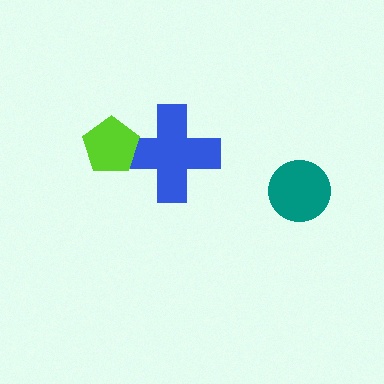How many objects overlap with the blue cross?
1 object overlaps with the blue cross.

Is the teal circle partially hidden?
No, no other shape covers it.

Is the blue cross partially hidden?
Yes, it is partially covered by another shape.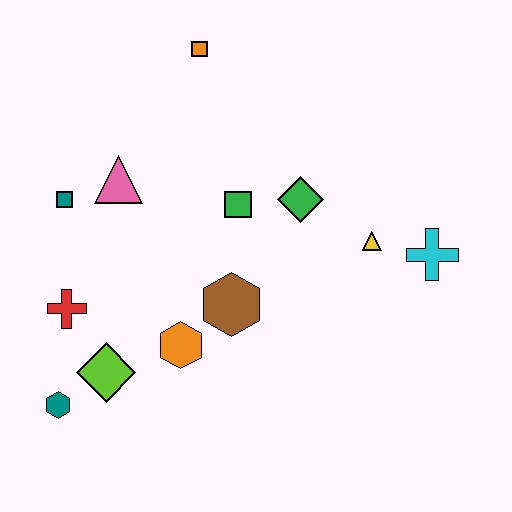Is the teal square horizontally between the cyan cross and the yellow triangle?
No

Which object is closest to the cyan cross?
The yellow triangle is closest to the cyan cross.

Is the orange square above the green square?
Yes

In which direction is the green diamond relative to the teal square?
The green diamond is to the right of the teal square.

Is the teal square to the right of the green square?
No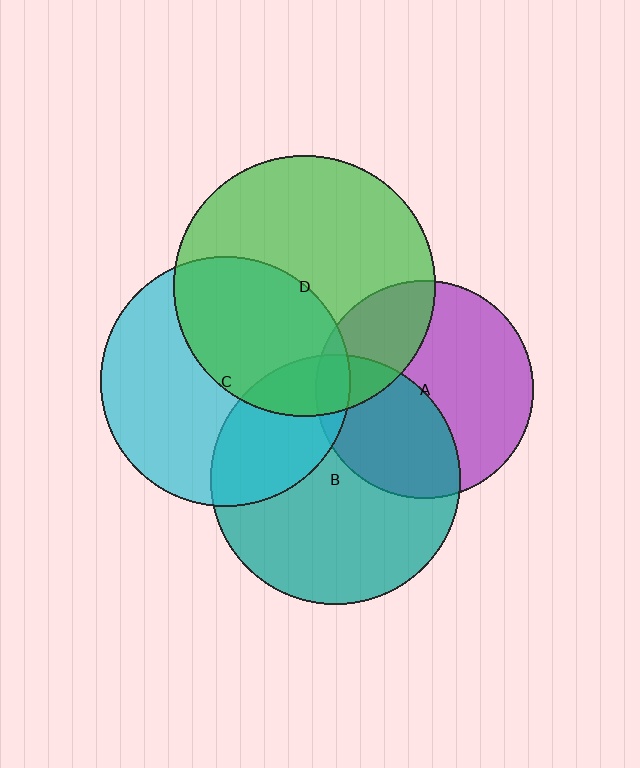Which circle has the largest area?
Circle D (green).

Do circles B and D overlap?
Yes.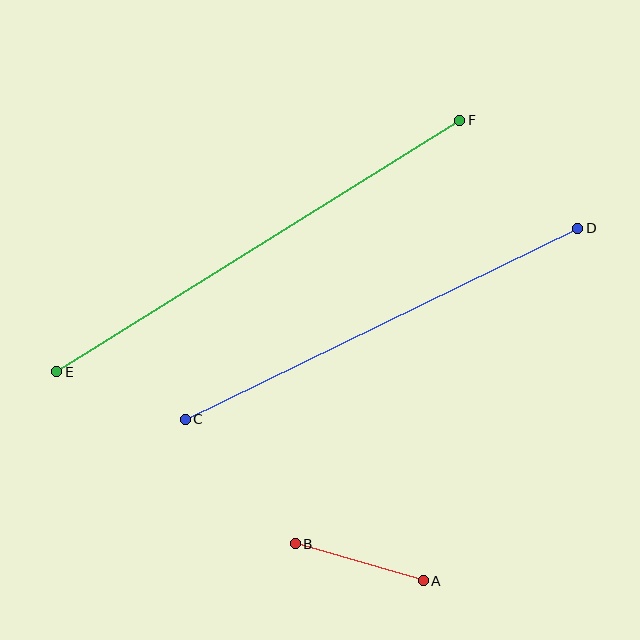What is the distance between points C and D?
The distance is approximately 437 pixels.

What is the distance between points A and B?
The distance is approximately 133 pixels.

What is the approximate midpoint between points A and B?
The midpoint is at approximately (359, 562) pixels.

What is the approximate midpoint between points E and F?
The midpoint is at approximately (258, 246) pixels.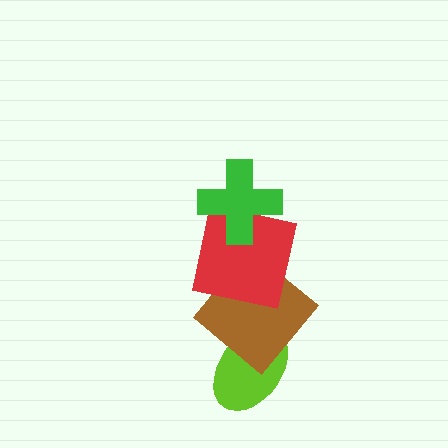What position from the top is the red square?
The red square is 2nd from the top.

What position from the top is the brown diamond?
The brown diamond is 3rd from the top.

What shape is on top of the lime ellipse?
The brown diamond is on top of the lime ellipse.